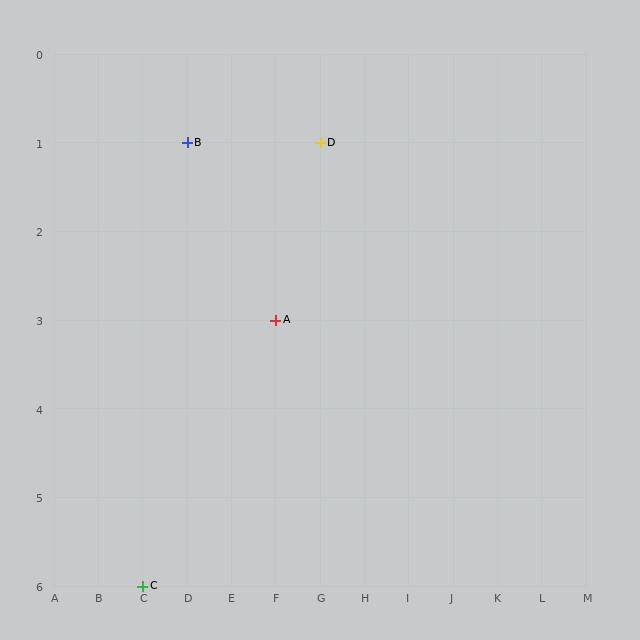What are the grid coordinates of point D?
Point D is at grid coordinates (G, 1).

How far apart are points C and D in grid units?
Points C and D are 4 columns and 5 rows apart (about 6.4 grid units diagonally).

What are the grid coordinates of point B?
Point B is at grid coordinates (D, 1).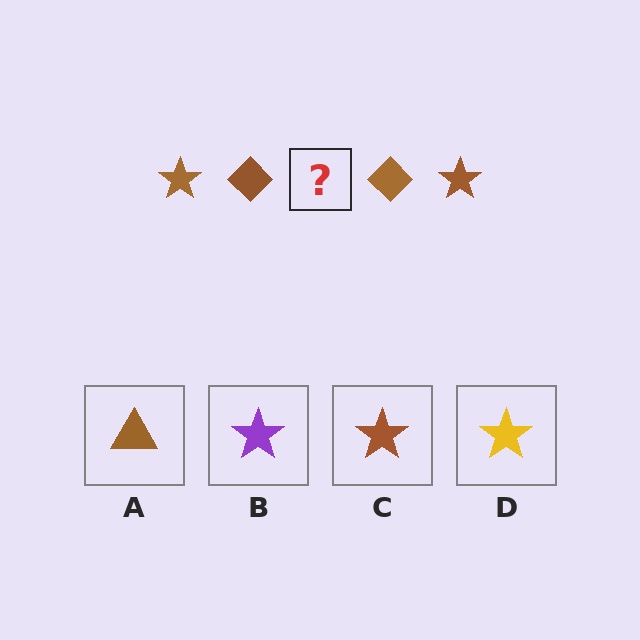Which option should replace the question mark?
Option C.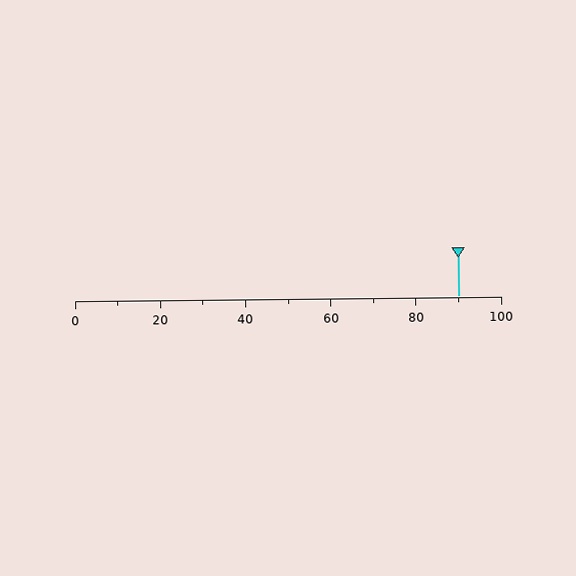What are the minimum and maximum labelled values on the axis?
The axis runs from 0 to 100.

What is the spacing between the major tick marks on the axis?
The major ticks are spaced 20 apart.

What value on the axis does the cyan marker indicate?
The marker indicates approximately 90.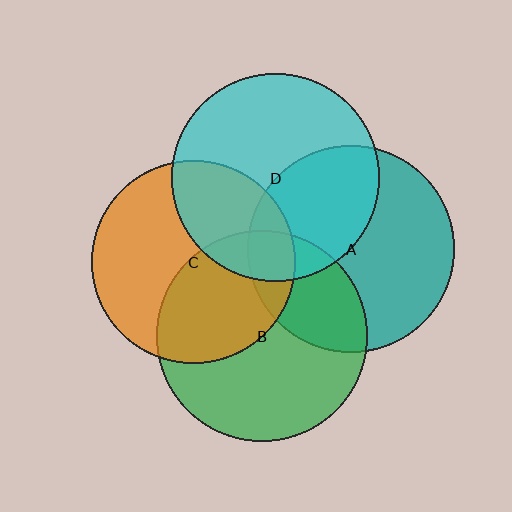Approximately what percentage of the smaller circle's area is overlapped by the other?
Approximately 40%.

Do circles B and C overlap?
Yes.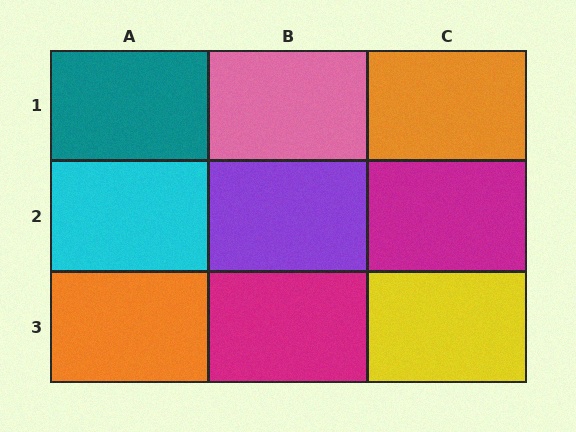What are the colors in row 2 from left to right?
Cyan, purple, magenta.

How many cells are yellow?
1 cell is yellow.